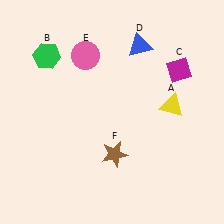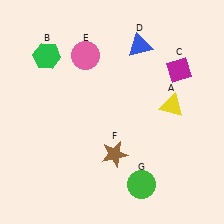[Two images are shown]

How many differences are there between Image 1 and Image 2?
There is 1 difference between the two images.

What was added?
A green circle (G) was added in Image 2.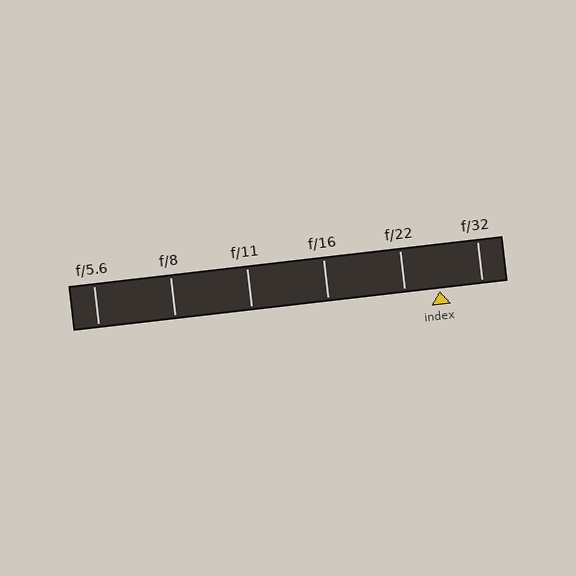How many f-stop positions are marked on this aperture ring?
There are 6 f-stop positions marked.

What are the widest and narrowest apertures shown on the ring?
The widest aperture shown is f/5.6 and the narrowest is f/32.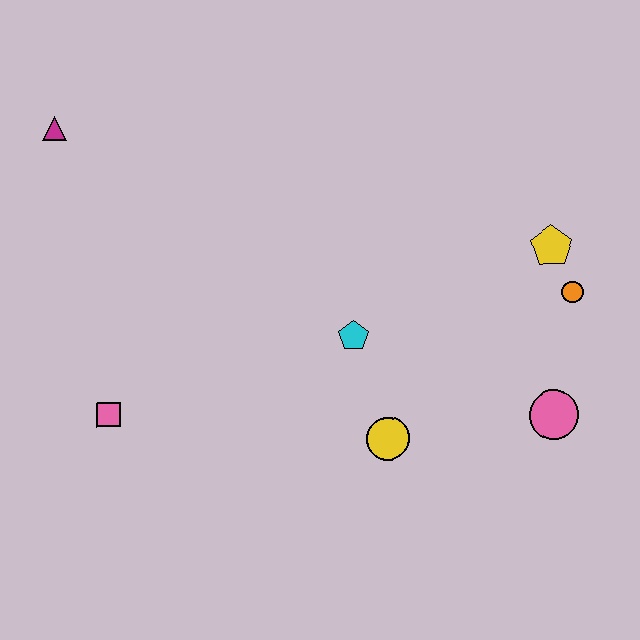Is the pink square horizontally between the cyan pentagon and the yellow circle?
No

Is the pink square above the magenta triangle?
No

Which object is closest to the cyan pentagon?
The yellow circle is closest to the cyan pentagon.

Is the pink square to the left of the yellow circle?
Yes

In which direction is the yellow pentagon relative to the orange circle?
The yellow pentagon is above the orange circle.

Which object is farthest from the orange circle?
The magenta triangle is farthest from the orange circle.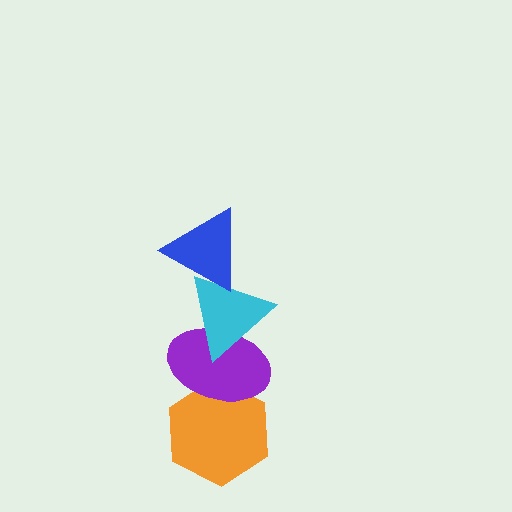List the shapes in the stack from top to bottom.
From top to bottom: the blue triangle, the cyan triangle, the purple ellipse, the orange hexagon.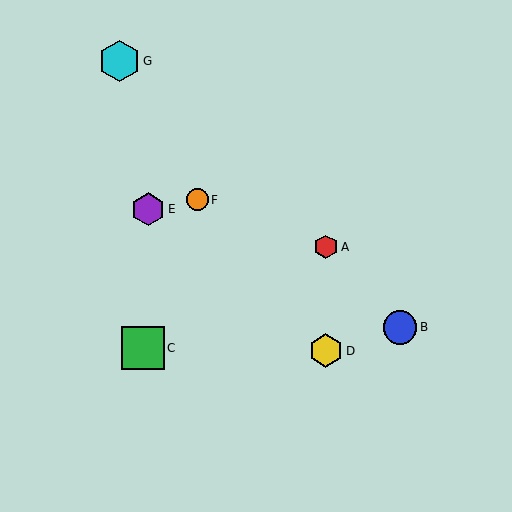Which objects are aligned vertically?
Objects A, D are aligned vertically.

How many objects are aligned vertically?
2 objects (A, D) are aligned vertically.